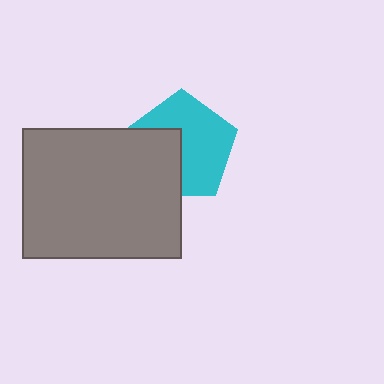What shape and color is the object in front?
The object in front is a gray rectangle.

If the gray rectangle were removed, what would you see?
You would see the complete cyan pentagon.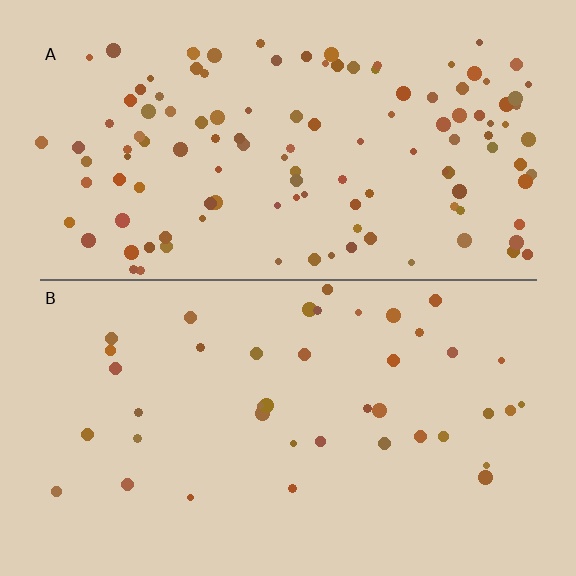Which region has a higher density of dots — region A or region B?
A (the top).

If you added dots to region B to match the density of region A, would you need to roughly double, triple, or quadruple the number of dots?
Approximately triple.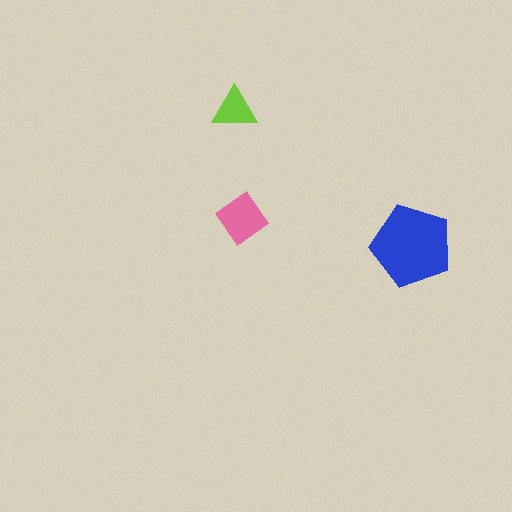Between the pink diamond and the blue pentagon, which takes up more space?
The blue pentagon.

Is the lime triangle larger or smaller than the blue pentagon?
Smaller.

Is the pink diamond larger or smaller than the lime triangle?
Larger.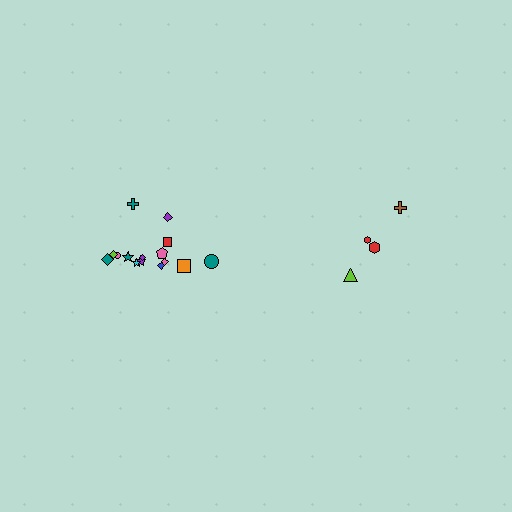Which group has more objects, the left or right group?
The left group.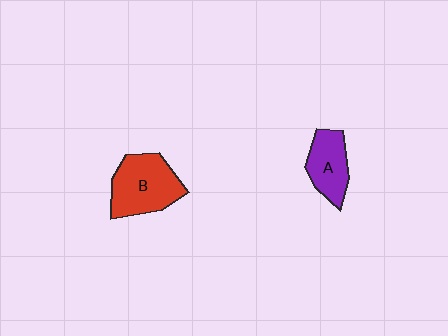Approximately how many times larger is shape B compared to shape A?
Approximately 1.5 times.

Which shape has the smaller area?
Shape A (purple).